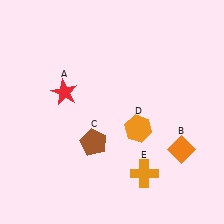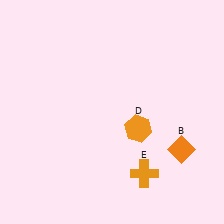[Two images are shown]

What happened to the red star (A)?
The red star (A) was removed in Image 2. It was in the top-left area of Image 1.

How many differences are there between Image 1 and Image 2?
There are 2 differences between the two images.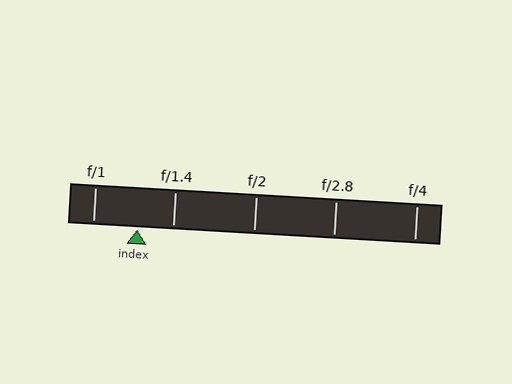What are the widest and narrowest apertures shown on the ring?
The widest aperture shown is f/1 and the narrowest is f/4.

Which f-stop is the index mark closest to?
The index mark is closest to f/1.4.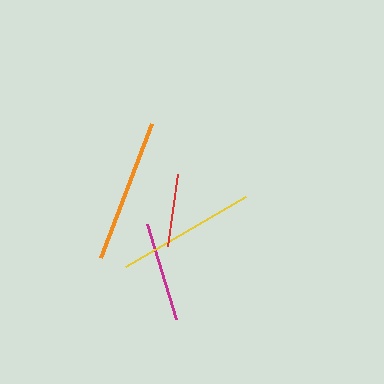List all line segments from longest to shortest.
From longest to shortest: orange, yellow, magenta, red.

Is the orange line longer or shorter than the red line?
The orange line is longer than the red line.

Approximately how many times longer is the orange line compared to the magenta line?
The orange line is approximately 1.4 times the length of the magenta line.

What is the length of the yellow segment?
The yellow segment is approximately 140 pixels long.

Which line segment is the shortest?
The red line is the shortest at approximately 74 pixels.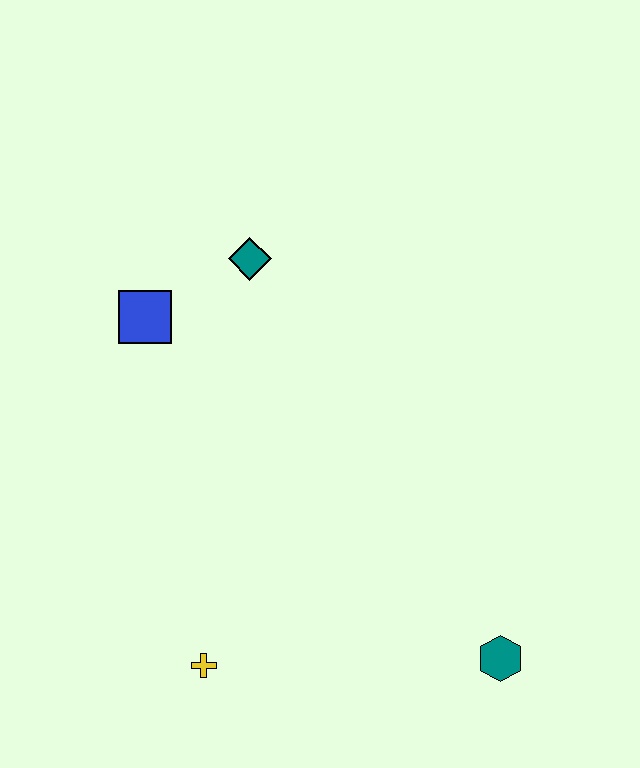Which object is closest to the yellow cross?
The teal hexagon is closest to the yellow cross.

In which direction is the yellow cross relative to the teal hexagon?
The yellow cross is to the left of the teal hexagon.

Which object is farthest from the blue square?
The teal hexagon is farthest from the blue square.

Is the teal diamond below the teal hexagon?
No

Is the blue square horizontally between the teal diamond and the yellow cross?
No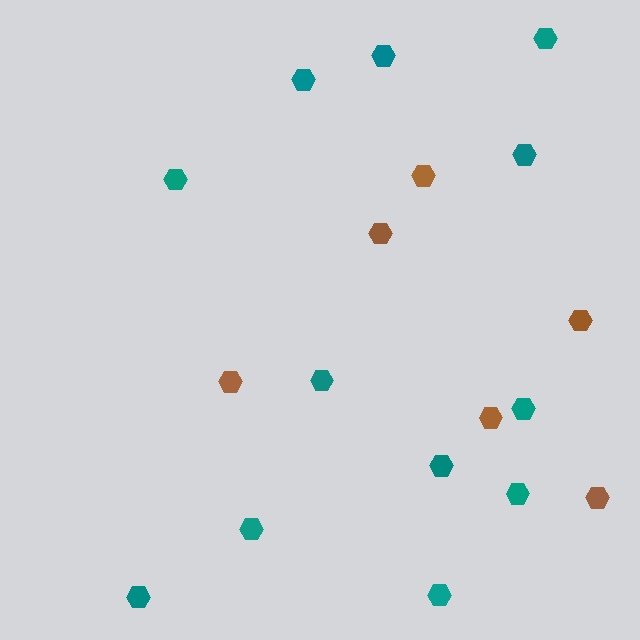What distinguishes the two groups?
There are 2 groups: one group of brown hexagons (6) and one group of teal hexagons (12).